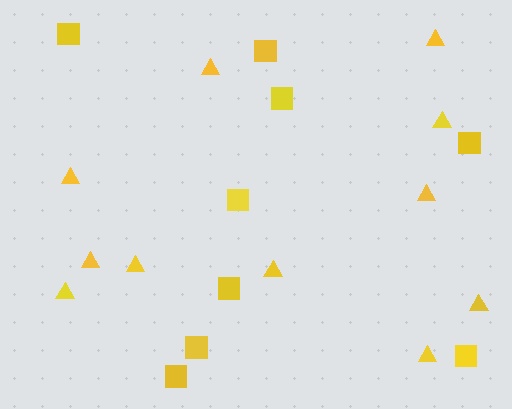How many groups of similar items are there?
There are 2 groups: one group of squares (9) and one group of triangles (11).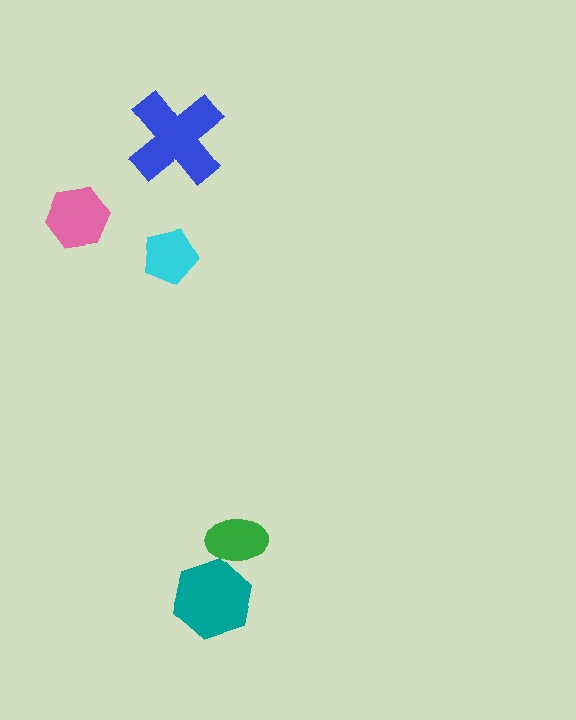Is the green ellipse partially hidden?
No, no other shape covers it.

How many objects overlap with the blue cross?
0 objects overlap with the blue cross.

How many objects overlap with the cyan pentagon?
0 objects overlap with the cyan pentagon.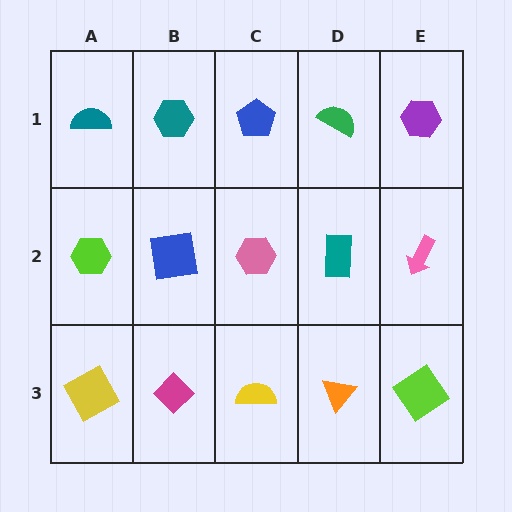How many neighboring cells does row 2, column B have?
4.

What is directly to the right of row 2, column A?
A blue square.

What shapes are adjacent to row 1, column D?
A teal rectangle (row 2, column D), a blue pentagon (row 1, column C), a purple hexagon (row 1, column E).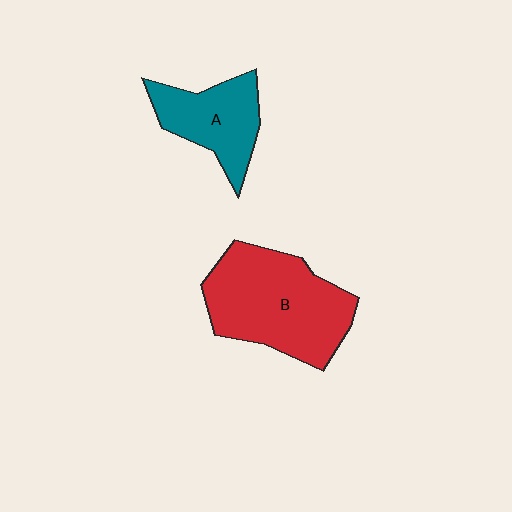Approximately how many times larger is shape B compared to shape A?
Approximately 1.8 times.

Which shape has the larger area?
Shape B (red).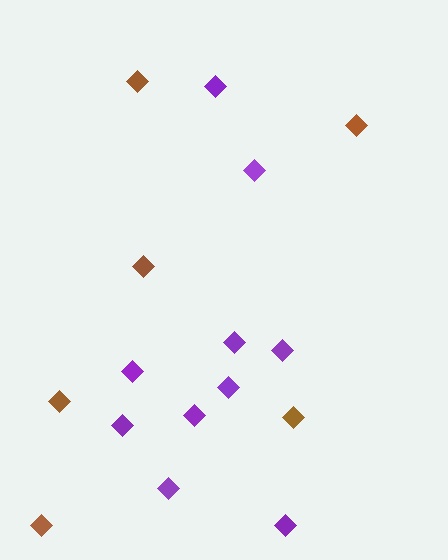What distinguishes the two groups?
There are 2 groups: one group of brown diamonds (6) and one group of purple diamonds (10).